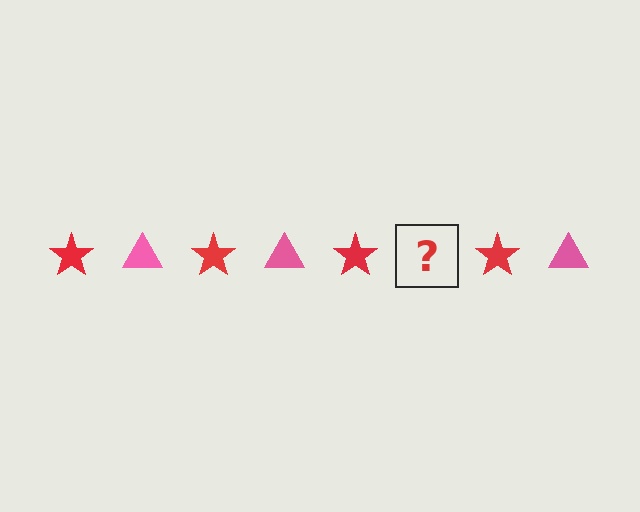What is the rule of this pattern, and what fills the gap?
The rule is that the pattern alternates between red star and pink triangle. The gap should be filled with a pink triangle.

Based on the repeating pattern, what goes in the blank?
The blank should be a pink triangle.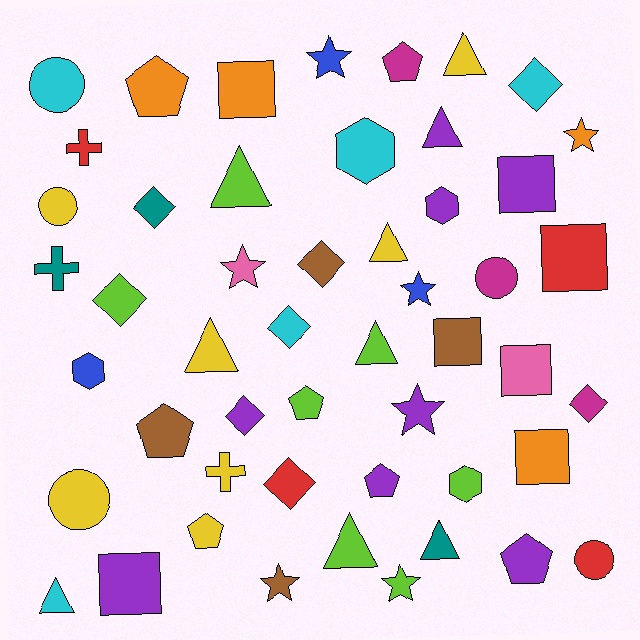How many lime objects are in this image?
There are 7 lime objects.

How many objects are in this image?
There are 50 objects.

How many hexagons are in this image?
There are 4 hexagons.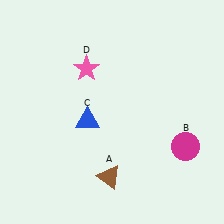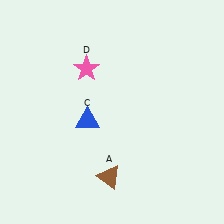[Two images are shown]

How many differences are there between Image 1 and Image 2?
There is 1 difference between the two images.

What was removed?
The magenta circle (B) was removed in Image 2.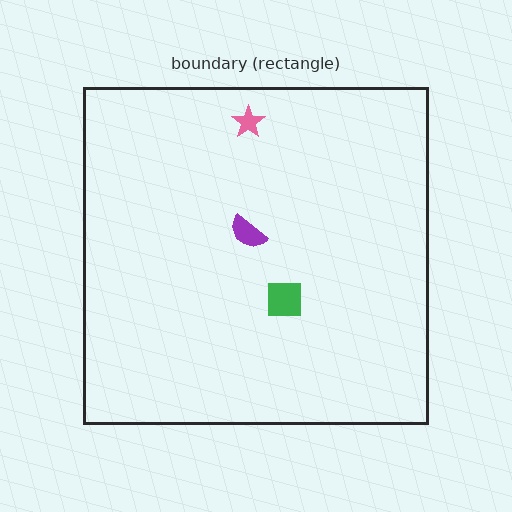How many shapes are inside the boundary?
3 inside, 0 outside.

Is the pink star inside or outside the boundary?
Inside.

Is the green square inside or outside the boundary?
Inside.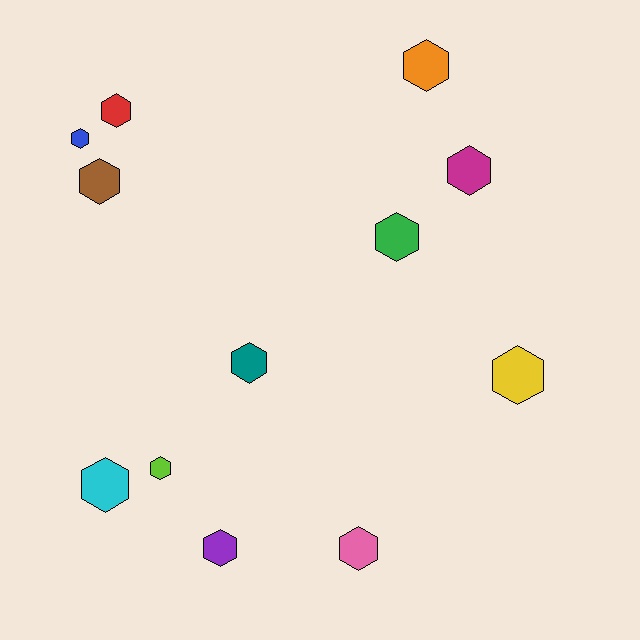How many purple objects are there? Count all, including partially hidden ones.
There is 1 purple object.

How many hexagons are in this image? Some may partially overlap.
There are 12 hexagons.